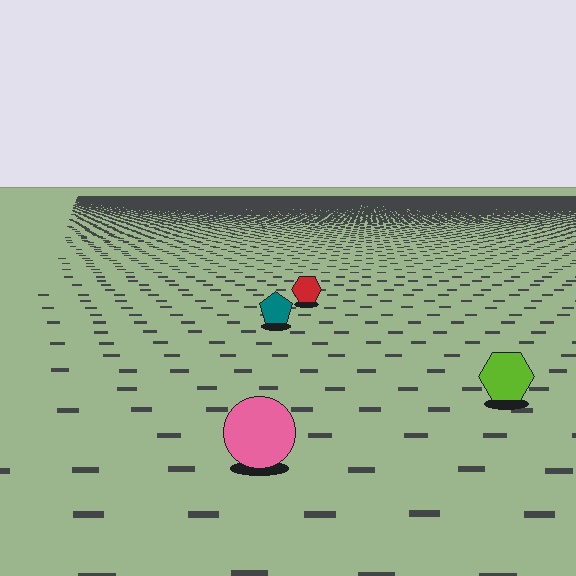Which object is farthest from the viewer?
The red hexagon is farthest from the viewer. It appears smaller and the ground texture around it is denser.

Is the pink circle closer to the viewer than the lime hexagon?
Yes. The pink circle is closer — you can tell from the texture gradient: the ground texture is coarser near it.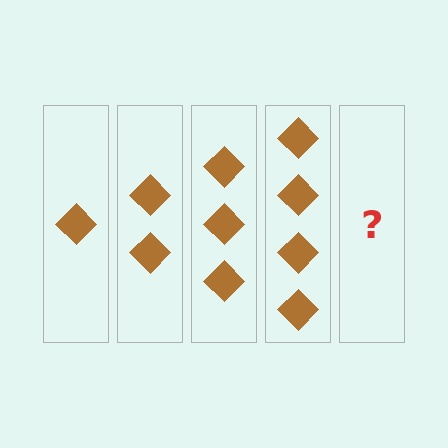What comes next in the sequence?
The next element should be 5 diamonds.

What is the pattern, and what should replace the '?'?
The pattern is that each step adds one more diamond. The '?' should be 5 diamonds.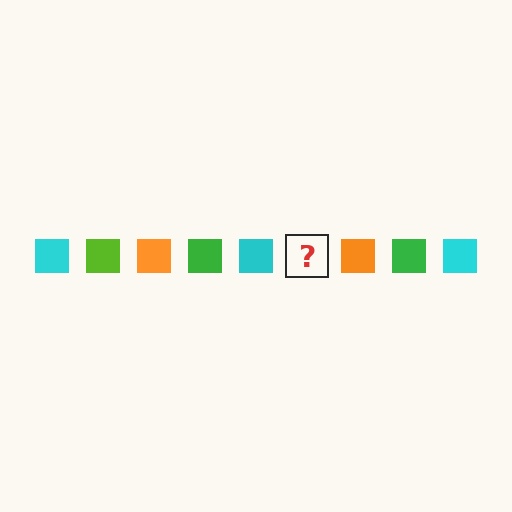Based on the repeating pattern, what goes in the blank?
The blank should be a lime square.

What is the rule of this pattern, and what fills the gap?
The rule is that the pattern cycles through cyan, lime, orange, green squares. The gap should be filled with a lime square.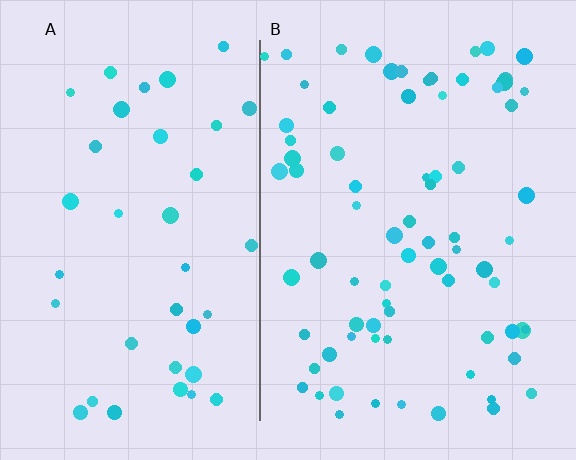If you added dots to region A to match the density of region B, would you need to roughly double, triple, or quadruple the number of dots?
Approximately double.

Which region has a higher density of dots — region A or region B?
B (the right).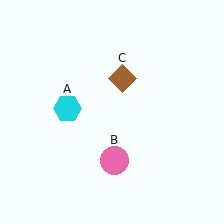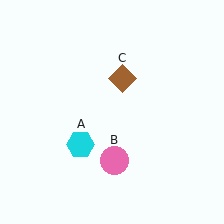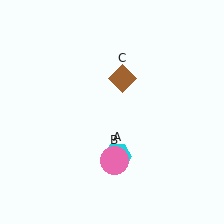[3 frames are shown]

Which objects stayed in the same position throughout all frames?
Pink circle (object B) and brown diamond (object C) remained stationary.